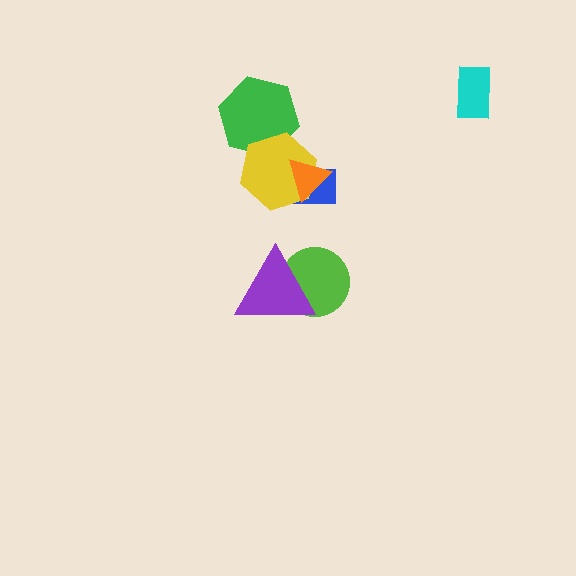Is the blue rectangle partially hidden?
Yes, it is partially covered by another shape.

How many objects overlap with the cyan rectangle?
0 objects overlap with the cyan rectangle.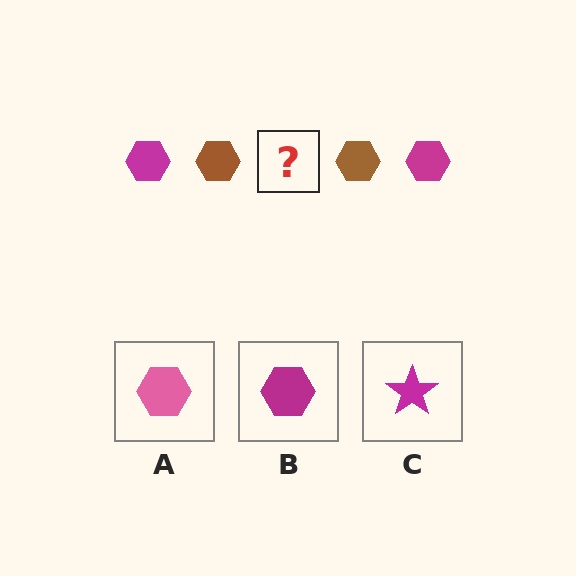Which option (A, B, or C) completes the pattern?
B.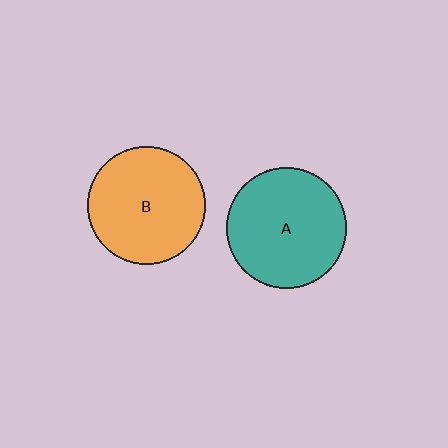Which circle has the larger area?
Circle A (teal).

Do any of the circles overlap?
No, none of the circles overlap.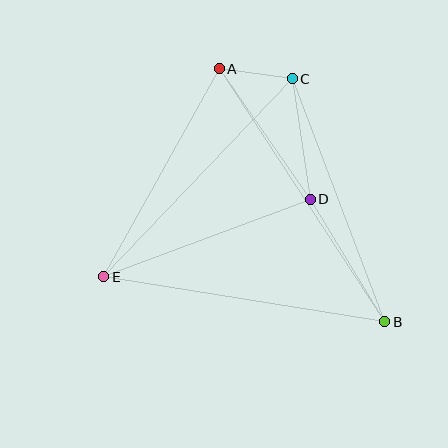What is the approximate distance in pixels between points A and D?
The distance between A and D is approximately 159 pixels.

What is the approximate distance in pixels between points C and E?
The distance between C and E is approximately 273 pixels.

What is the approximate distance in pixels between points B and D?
The distance between B and D is approximately 143 pixels.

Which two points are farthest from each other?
Points A and B are farthest from each other.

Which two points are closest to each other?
Points A and C are closest to each other.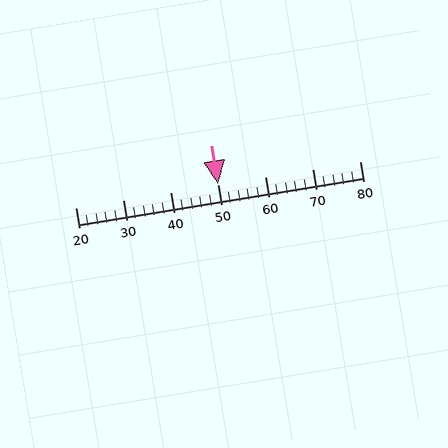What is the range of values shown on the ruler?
The ruler shows values from 20 to 80.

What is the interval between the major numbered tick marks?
The major tick marks are spaced 10 units apart.